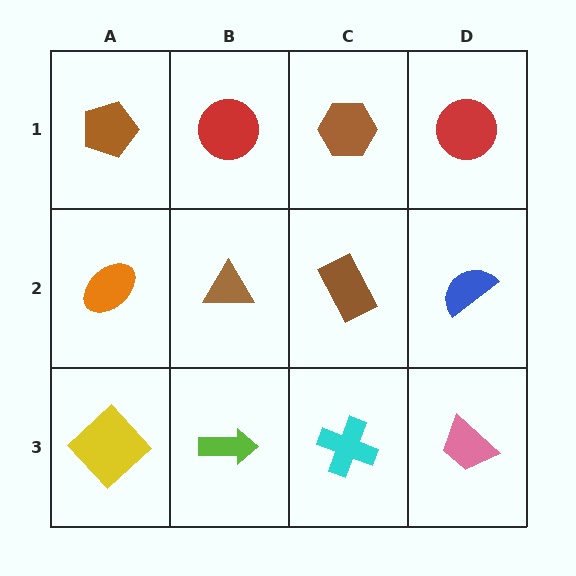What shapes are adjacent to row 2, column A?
A brown pentagon (row 1, column A), a yellow diamond (row 3, column A), a brown triangle (row 2, column B).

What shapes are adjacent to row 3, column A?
An orange ellipse (row 2, column A), a lime arrow (row 3, column B).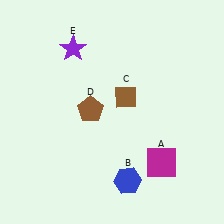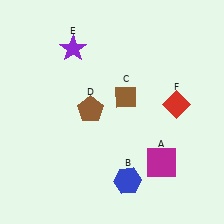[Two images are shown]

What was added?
A red diamond (F) was added in Image 2.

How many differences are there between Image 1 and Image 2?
There is 1 difference between the two images.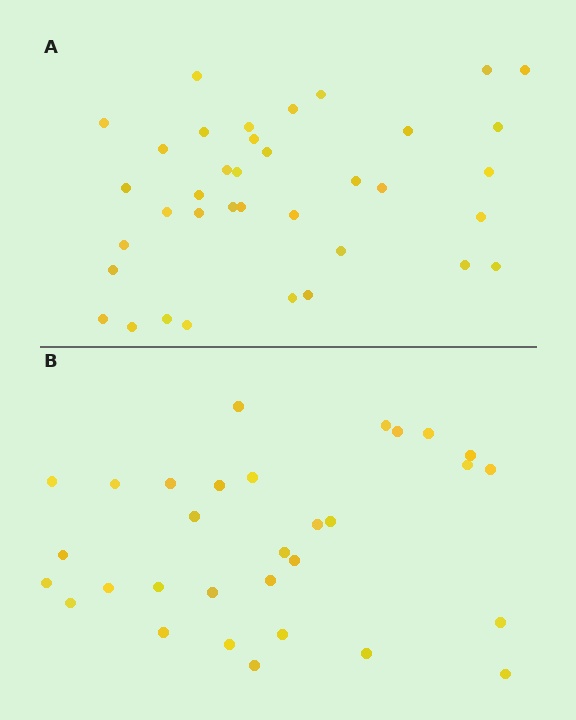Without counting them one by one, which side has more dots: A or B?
Region A (the top region) has more dots.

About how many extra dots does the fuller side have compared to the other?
Region A has about 6 more dots than region B.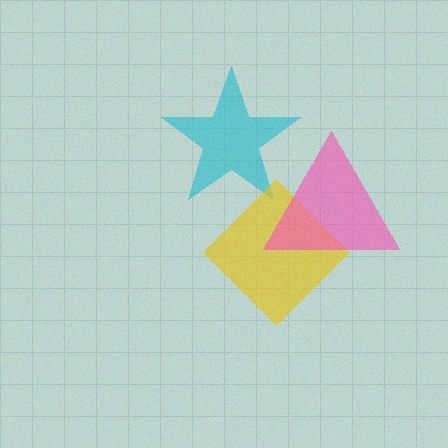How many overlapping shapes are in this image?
There are 3 overlapping shapes in the image.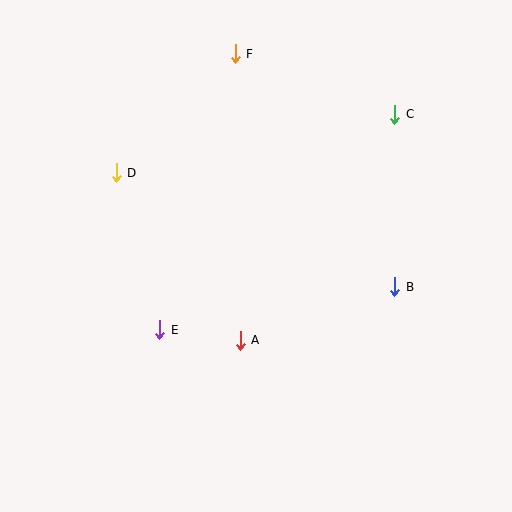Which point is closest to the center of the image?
Point A at (240, 341) is closest to the center.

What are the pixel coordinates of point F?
Point F is at (235, 54).